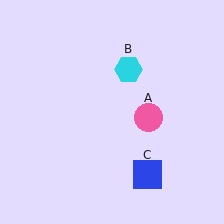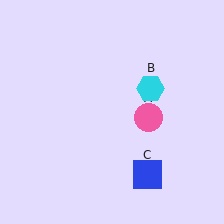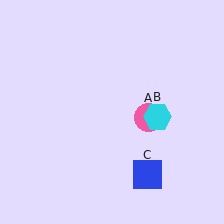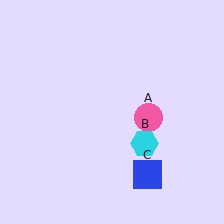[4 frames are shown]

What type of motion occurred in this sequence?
The cyan hexagon (object B) rotated clockwise around the center of the scene.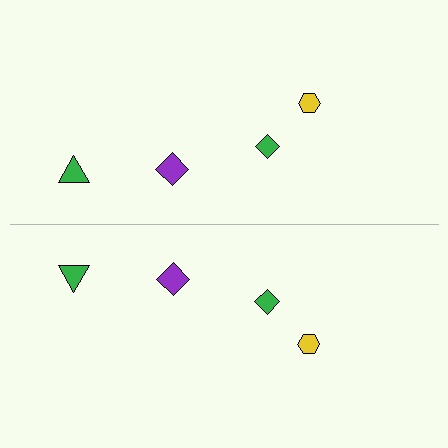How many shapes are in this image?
There are 8 shapes in this image.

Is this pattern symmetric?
Yes, this pattern has bilateral (reflection) symmetry.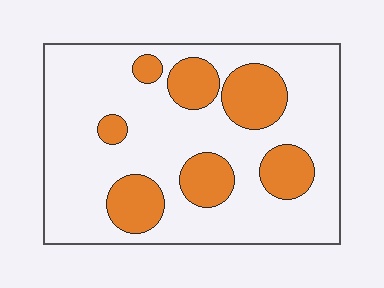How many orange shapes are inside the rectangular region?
7.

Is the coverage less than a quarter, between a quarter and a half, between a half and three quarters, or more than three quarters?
Less than a quarter.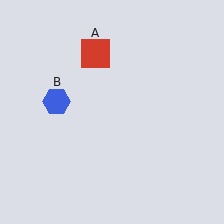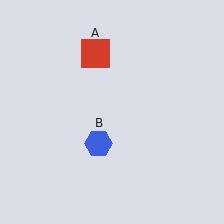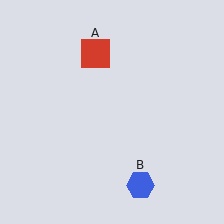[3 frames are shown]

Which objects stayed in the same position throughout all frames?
Red square (object A) remained stationary.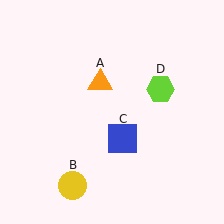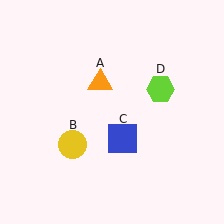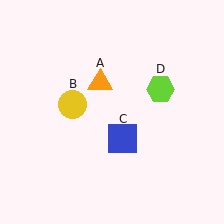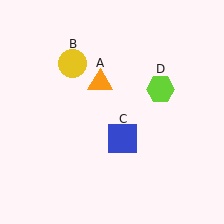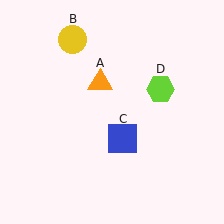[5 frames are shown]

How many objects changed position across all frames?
1 object changed position: yellow circle (object B).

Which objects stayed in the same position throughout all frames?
Orange triangle (object A) and blue square (object C) and lime hexagon (object D) remained stationary.